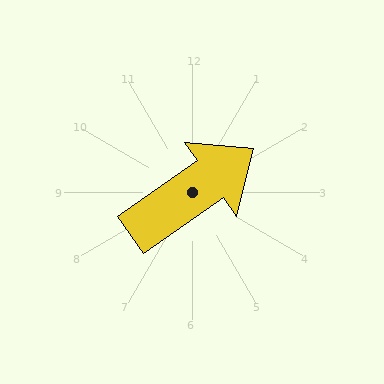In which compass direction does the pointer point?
Northeast.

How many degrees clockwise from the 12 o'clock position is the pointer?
Approximately 55 degrees.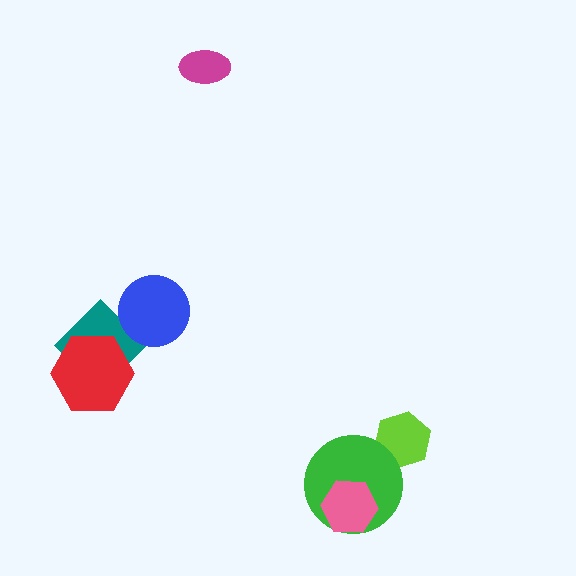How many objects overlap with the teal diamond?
2 objects overlap with the teal diamond.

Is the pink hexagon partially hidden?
No, no other shape covers it.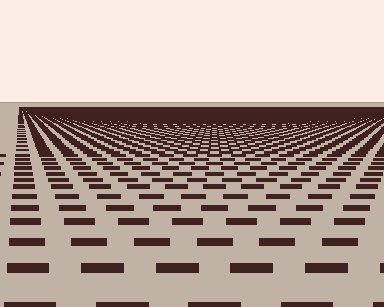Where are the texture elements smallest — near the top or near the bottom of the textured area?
Near the top.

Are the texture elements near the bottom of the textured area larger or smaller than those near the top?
Larger. Near the bottom, elements are closer to the viewer and appear at a bigger on-screen size.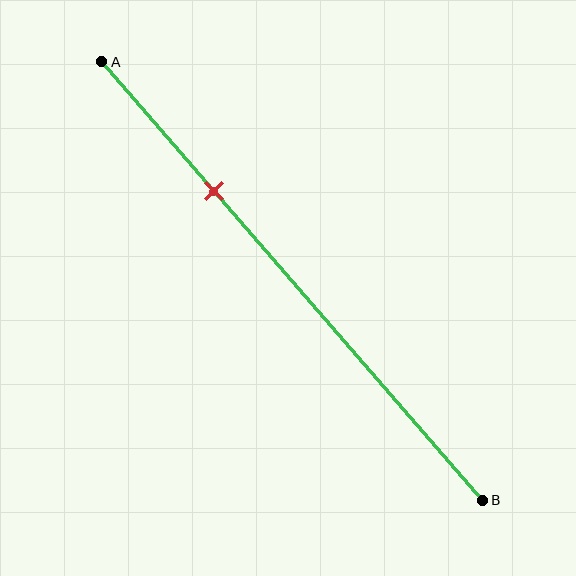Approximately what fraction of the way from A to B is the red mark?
The red mark is approximately 30% of the way from A to B.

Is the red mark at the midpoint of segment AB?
No, the mark is at about 30% from A, not at the 50% midpoint.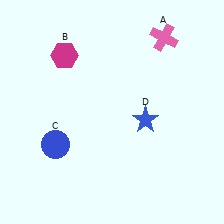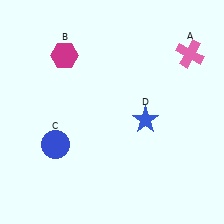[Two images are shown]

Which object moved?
The pink cross (A) moved right.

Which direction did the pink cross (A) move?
The pink cross (A) moved right.